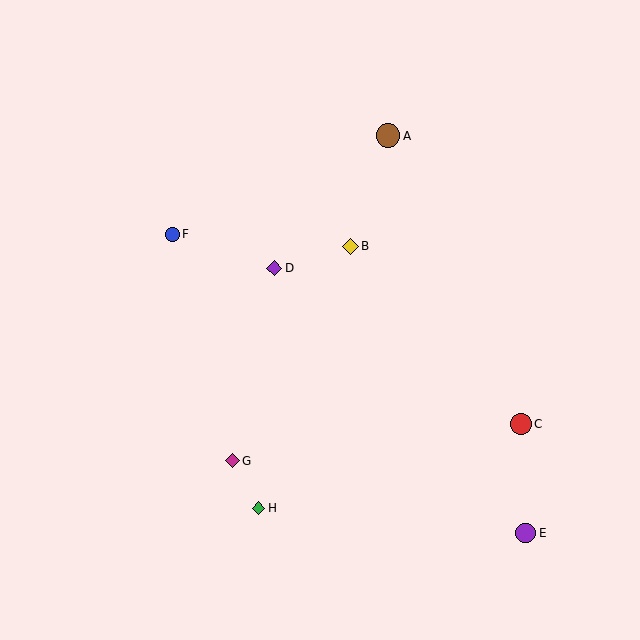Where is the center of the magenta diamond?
The center of the magenta diamond is at (232, 461).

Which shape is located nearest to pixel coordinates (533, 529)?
The purple circle (labeled E) at (526, 533) is nearest to that location.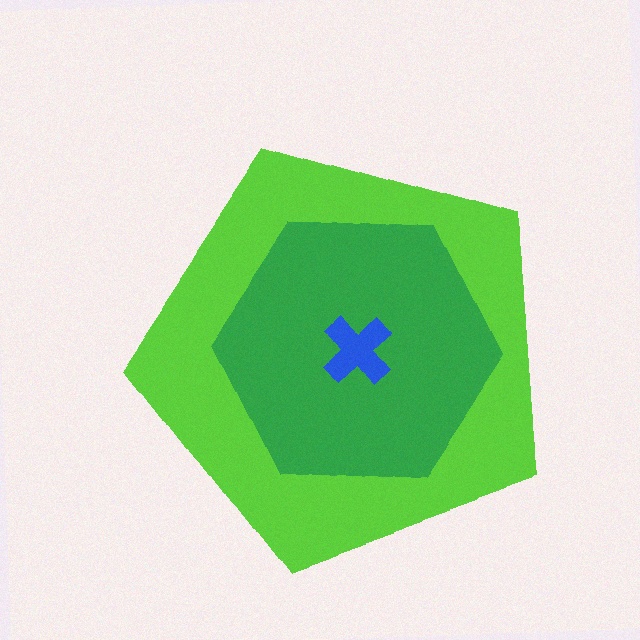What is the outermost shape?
The lime pentagon.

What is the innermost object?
The blue cross.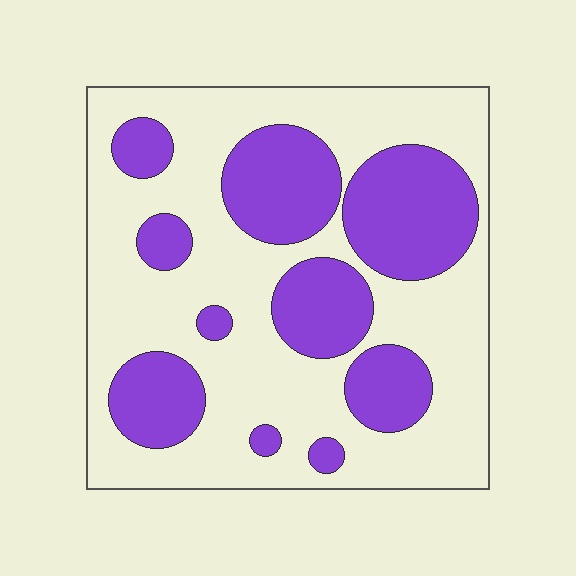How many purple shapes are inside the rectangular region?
10.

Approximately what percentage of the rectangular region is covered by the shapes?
Approximately 35%.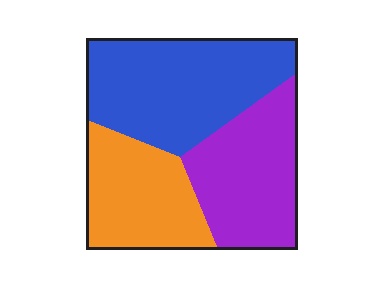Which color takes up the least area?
Orange, at roughly 25%.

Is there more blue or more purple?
Blue.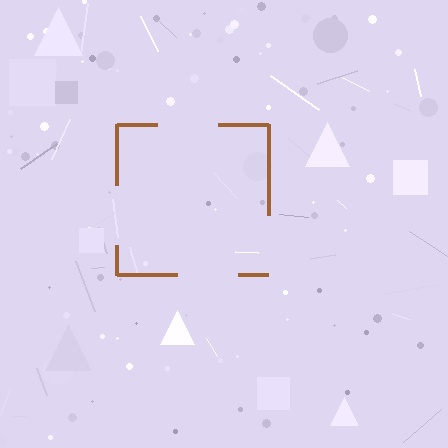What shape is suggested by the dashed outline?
The dashed outline suggests a square.